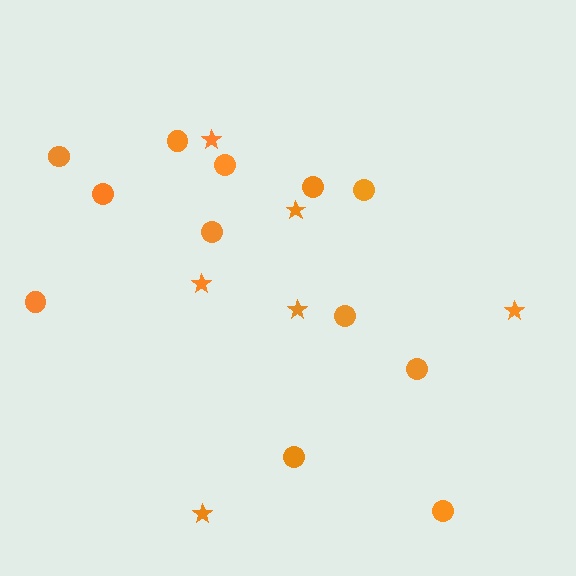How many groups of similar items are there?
There are 2 groups: one group of circles (12) and one group of stars (6).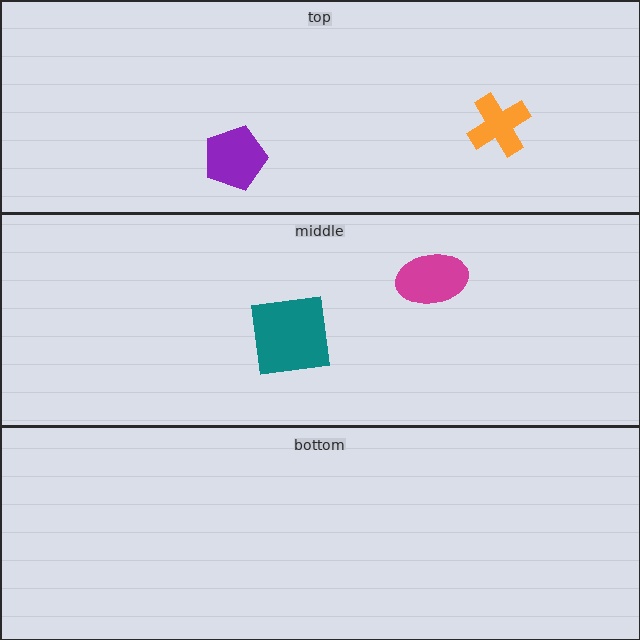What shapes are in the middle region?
The magenta ellipse, the teal square.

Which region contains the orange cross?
The top region.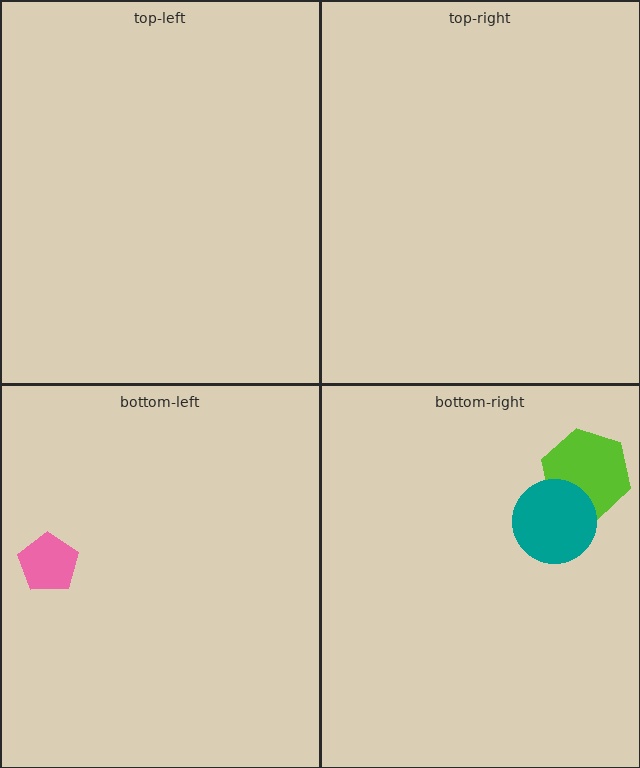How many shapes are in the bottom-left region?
1.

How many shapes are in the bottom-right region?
2.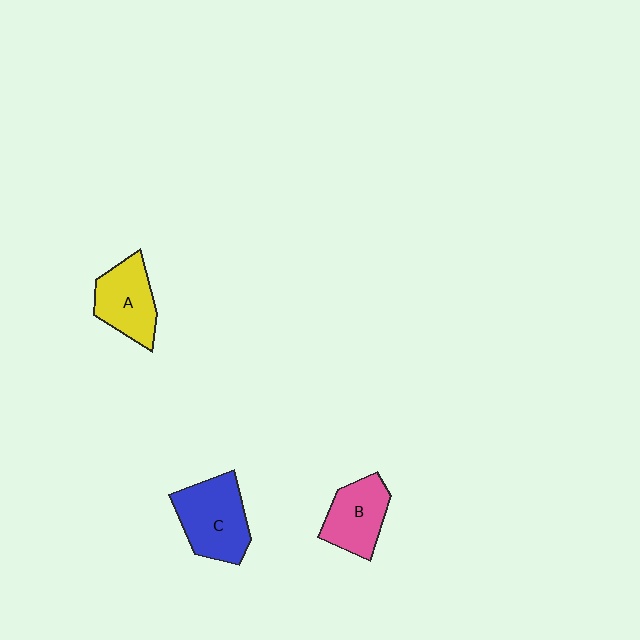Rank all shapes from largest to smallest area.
From largest to smallest: C (blue), A (yellow), B (pink).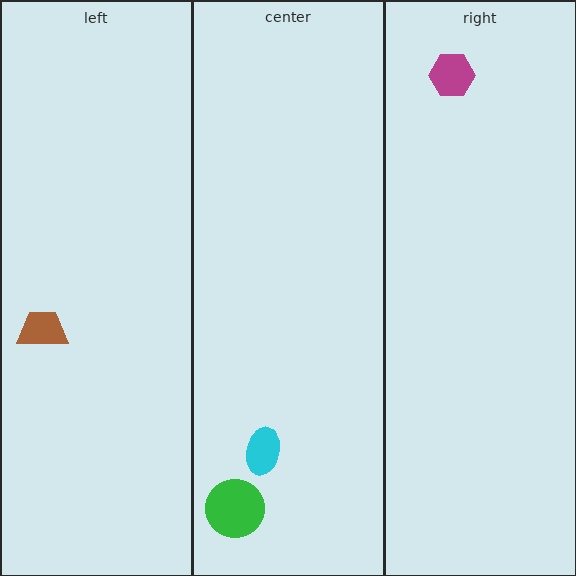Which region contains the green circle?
The center region.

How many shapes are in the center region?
2.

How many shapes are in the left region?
1.